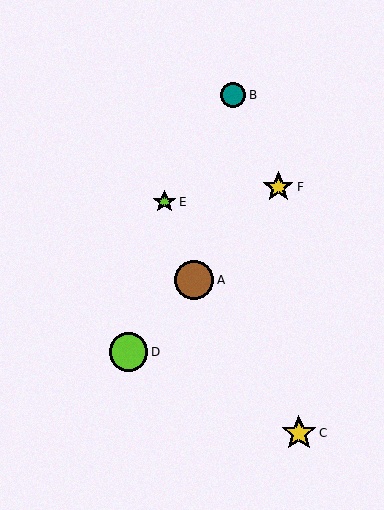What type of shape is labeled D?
Shape D is a lime circle.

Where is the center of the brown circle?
The center of the brown circle is at (194, 280).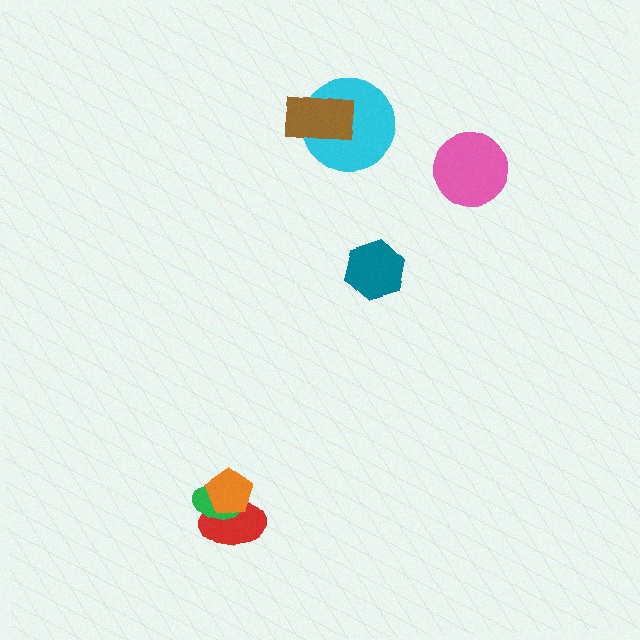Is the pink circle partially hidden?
No, no other shape covers it.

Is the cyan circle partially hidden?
Yes, it is partially covered by another shape.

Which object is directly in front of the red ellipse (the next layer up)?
The green ellipse is directly in front of the red ellipse.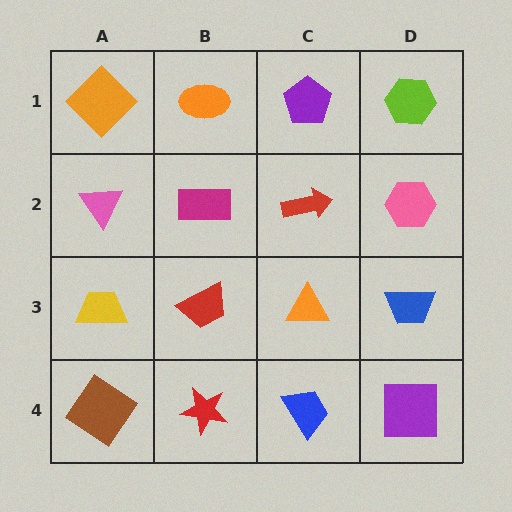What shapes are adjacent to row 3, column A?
A pink triangle (row 2, column A), a brown diamond (row 4, column A), a red trapezoid (row 3, column B).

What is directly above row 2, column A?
An orange diamond.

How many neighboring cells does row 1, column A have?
2.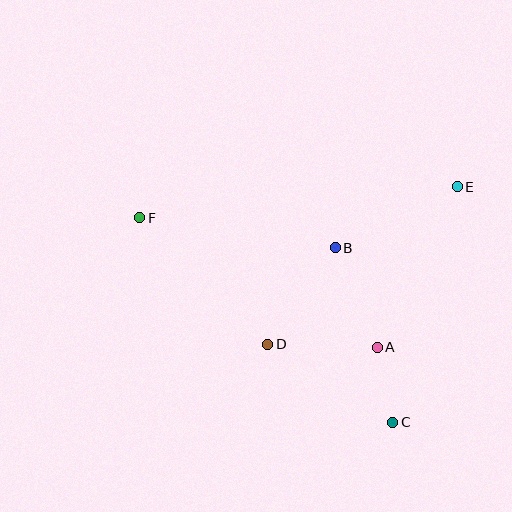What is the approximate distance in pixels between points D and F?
The distance between D and F is approximately 180 pixels.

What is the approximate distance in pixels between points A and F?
The distance between A and F is approximately 271 pixels.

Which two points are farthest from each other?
Points C and F are farthest from each other.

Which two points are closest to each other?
Points A and C are closest to each other.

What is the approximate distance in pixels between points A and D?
The distance between A and D is approximately 110 pixels.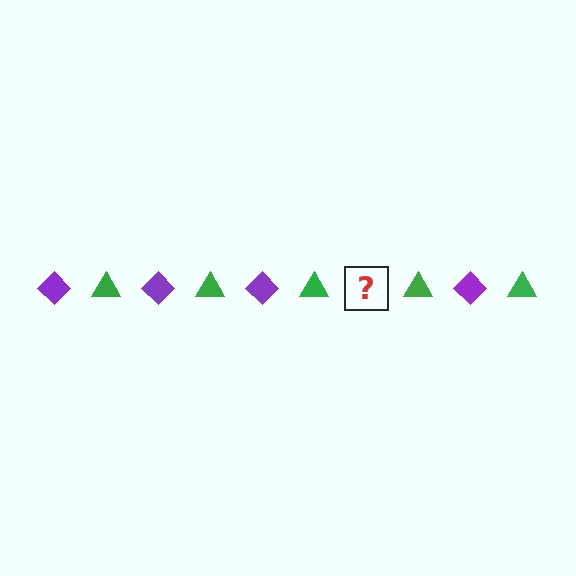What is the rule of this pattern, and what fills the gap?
The rule is that the pattern alternates between purple diamond and green triangle. The gap should be filled with a purple diamond.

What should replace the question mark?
The question mark should be replaced with a purple diamond.